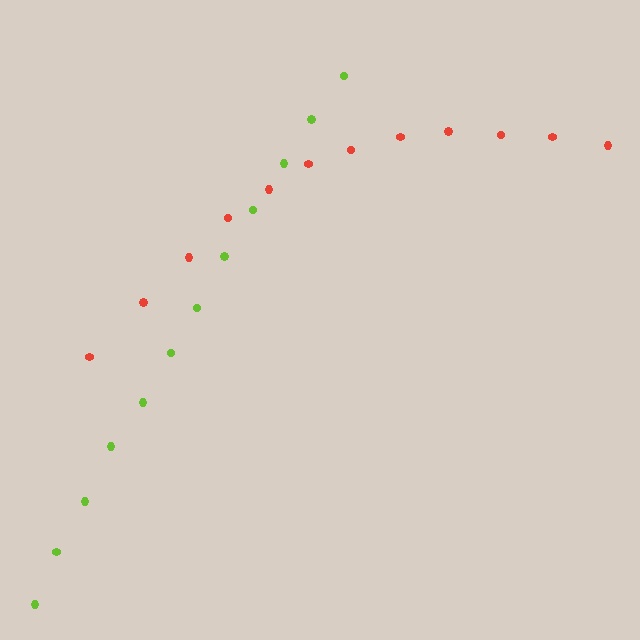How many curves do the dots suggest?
There are 2 distinct paths.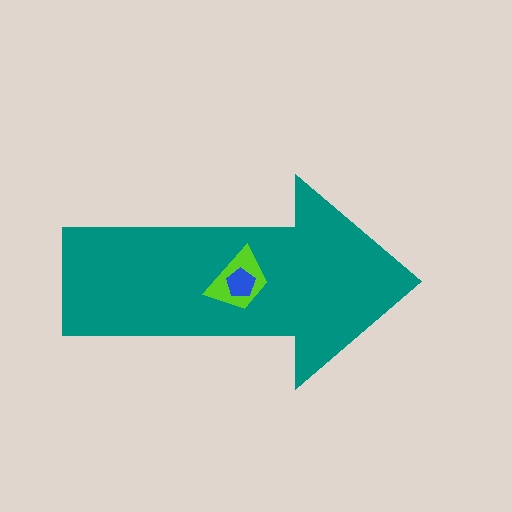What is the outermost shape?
The teal arrow.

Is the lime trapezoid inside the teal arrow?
Yes.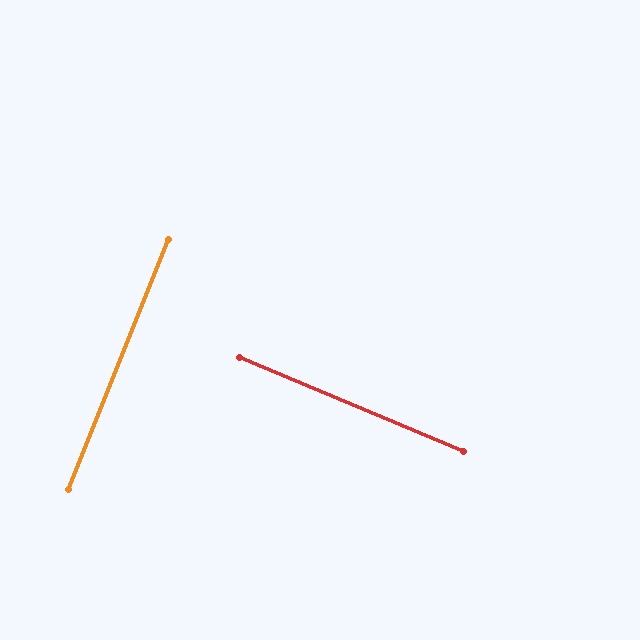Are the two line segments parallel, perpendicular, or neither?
Perpendicular — they meet at approximately 89°.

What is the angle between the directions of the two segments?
Approximately 89 degrees.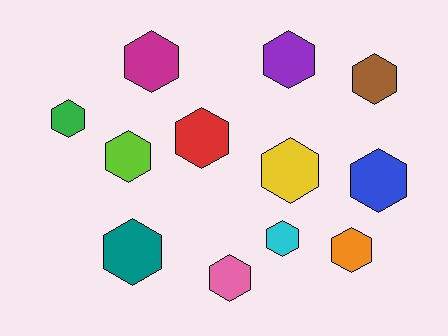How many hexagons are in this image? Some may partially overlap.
There are 12 hexagons.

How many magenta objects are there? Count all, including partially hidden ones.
There is 1 magenta object.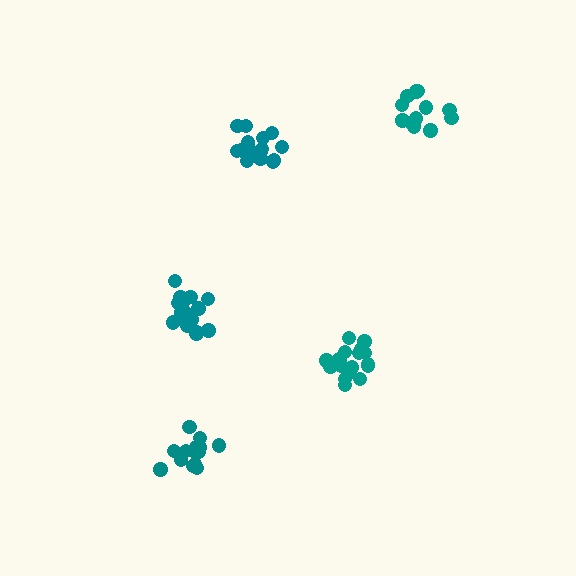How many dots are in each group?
Group 1: 18 dots, Group 2: 17 dots, Group 3: 17 dots, Group 4: 14 dots, Group 5: 14 dots (80 total).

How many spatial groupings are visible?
There are 5 spatial groupings.